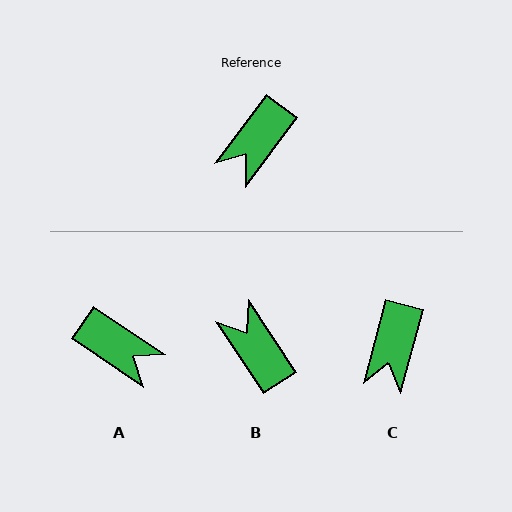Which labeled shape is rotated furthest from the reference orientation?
B, about 109 degrees away.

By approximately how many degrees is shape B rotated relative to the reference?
Approximately 109 degrees clockwise.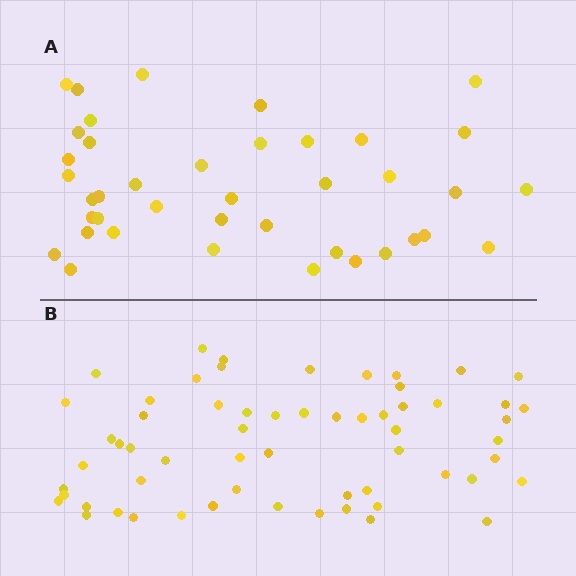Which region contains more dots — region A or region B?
Region B (the bottom region) has more dots.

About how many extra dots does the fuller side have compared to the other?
Region B has approximately 20 more dots than region A.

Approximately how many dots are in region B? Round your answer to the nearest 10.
About 60 dots.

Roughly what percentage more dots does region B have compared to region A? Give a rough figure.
About 50% more.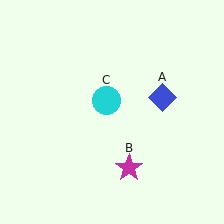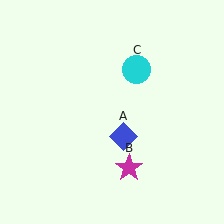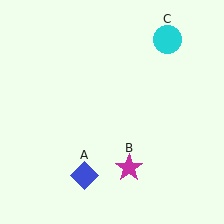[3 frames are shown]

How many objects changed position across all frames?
2 objects changed position: blue diamond (object A), cyan circle (object C).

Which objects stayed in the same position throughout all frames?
Magenta star (object B) remained stationary.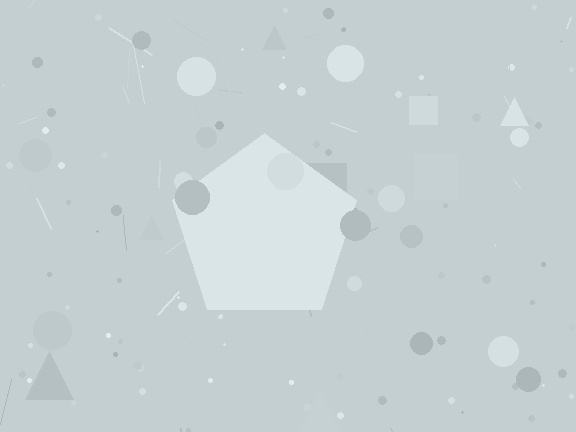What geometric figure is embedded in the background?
A pentagon is embedded in the background.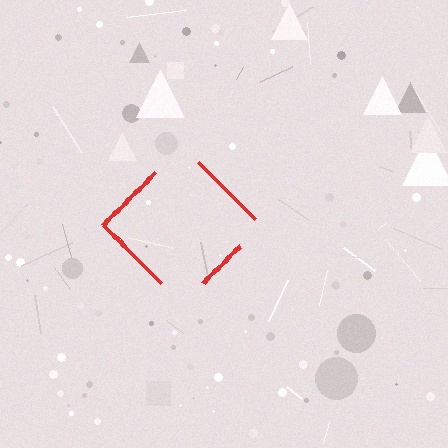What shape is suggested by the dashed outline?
The dashed outline suggests a diamond.